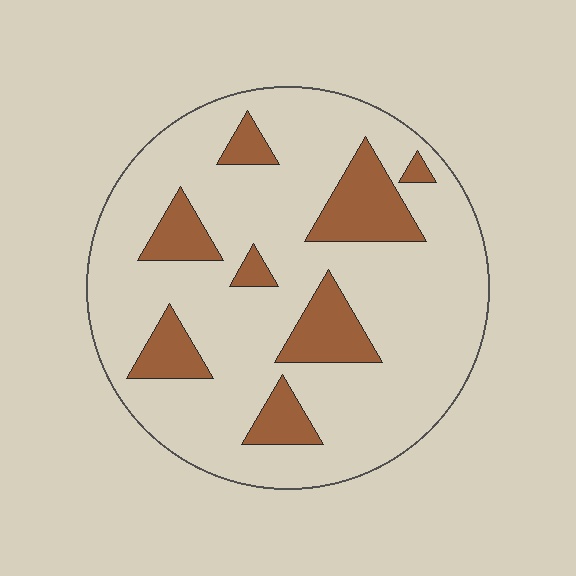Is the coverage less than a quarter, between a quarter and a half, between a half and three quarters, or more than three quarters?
Less than a quarter.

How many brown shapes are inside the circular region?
8.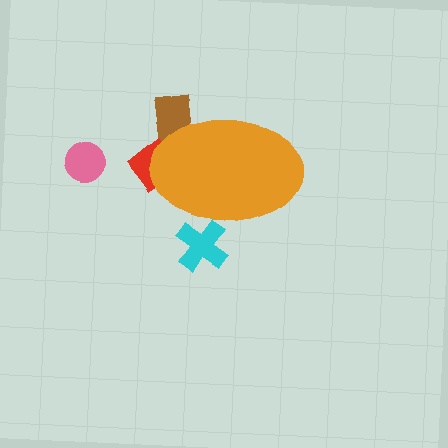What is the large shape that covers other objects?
An orange ellipse.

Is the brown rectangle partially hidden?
Yes, the brown rectangle is partially hidden behind the orange ellipse.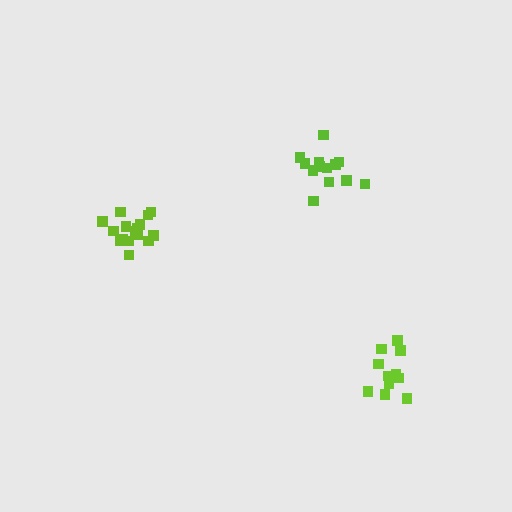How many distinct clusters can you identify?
There are 3 distinct clusters.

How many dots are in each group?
Group 1: 13 dots, Group 2: 11 dots, Group 3: 17 dots (41 total).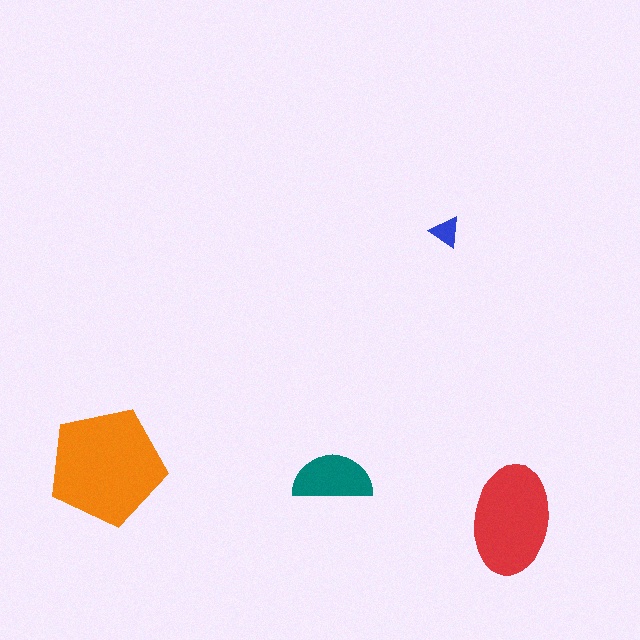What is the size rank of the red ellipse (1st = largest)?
2nd.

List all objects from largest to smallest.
The orange pentagon, the red ellipse, the teal semicircle, the blue triangle.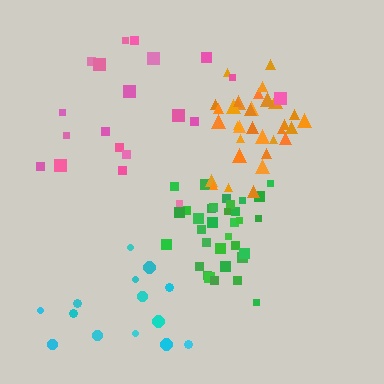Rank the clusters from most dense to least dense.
orange, green, pink, cyan.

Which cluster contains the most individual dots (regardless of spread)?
Green (34).